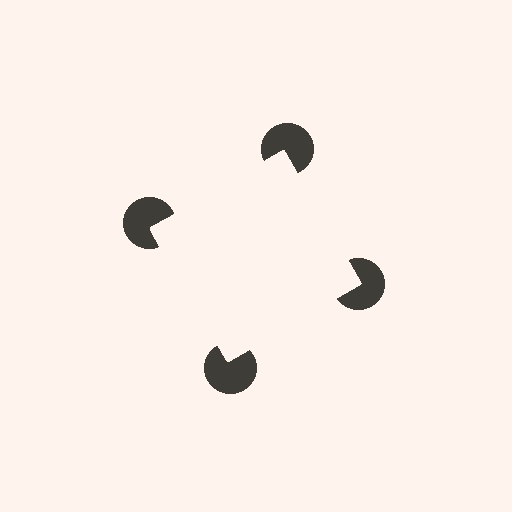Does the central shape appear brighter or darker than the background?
It typically appears slightly brighter than the background, even though no actual brightness change is drawn.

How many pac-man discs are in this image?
There are 4 — one at each vertex of the illusory square.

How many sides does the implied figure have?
4 sides.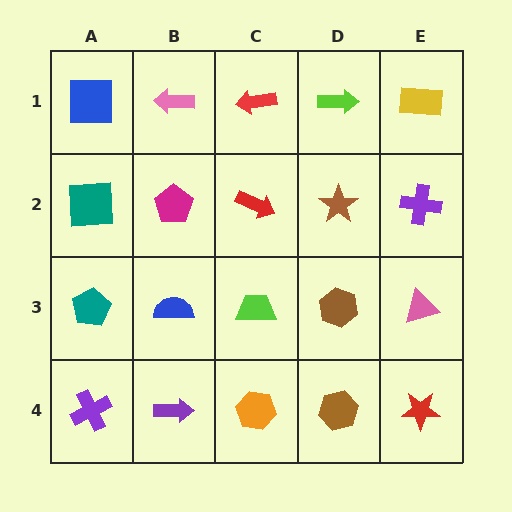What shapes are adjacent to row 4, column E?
A pink triangle (row 3, column E), a brown hexagon (row 4, column D).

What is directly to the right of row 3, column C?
A brown hexagon.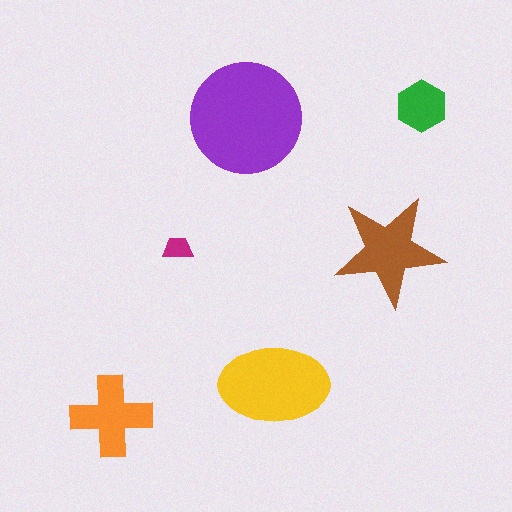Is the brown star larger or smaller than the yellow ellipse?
Smaller.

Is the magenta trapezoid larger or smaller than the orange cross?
Smaller.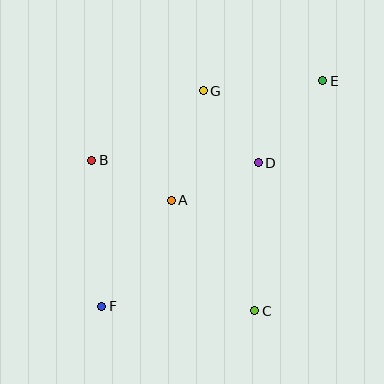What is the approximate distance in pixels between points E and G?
The distance between E and G is approximately 120 pixels.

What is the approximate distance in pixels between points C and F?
The distance between C and F is approximately 153 pixels.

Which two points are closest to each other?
Points A and B are closest to each other.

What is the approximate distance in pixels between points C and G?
The distance between C and G is approximately 226 pixels.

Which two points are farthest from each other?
Points E and F are farthest from each other.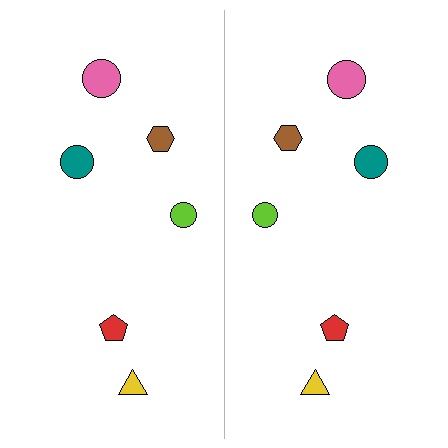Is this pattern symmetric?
Yes, this pattern has bilateral (reflection) symmetry.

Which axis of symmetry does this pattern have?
The pattern has a vertical axis of symmetry running through the center of the image.